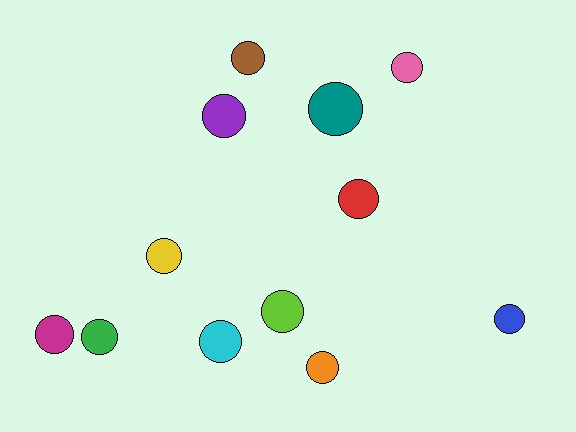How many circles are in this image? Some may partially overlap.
There are 12 circles.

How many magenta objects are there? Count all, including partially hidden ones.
There is 1 magenta object.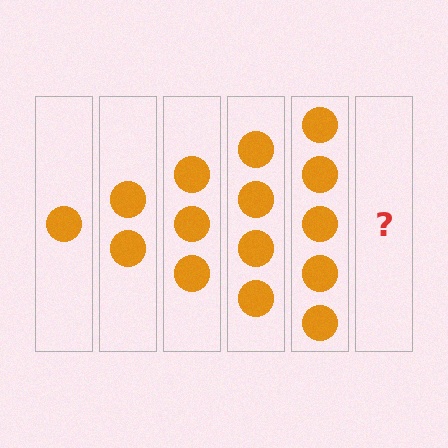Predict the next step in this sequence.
The next step is 6 circles.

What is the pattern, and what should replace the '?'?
The pattern is that each step adds one more circle. The '?' should be 6 circles.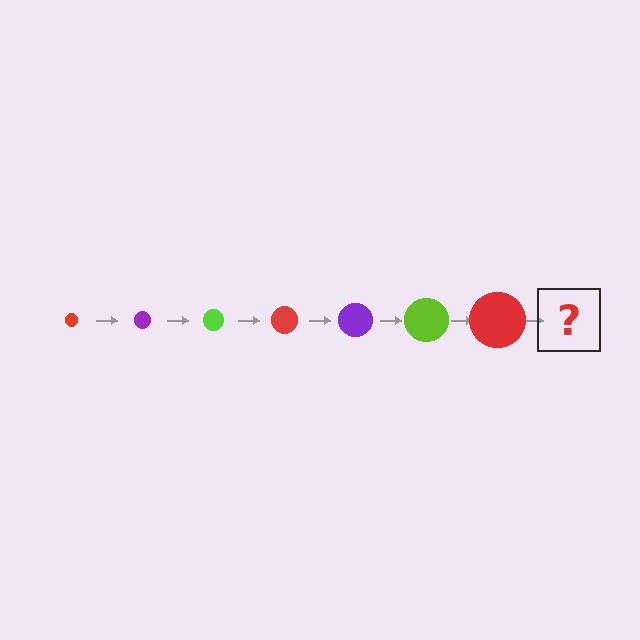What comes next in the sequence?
The next element should be a purple circle, larger than the previous one.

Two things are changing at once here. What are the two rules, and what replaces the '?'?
The two rules are that the circle grows larger each step and the color cycles through red, purple, and lime. The '?' should be a purple circle, larger than the previous one.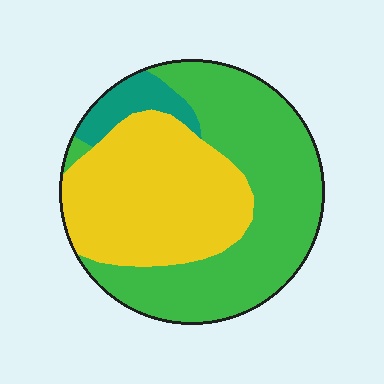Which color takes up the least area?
Teal, at roughly 10%.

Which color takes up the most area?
Green, at roughly 50%.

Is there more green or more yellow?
Green.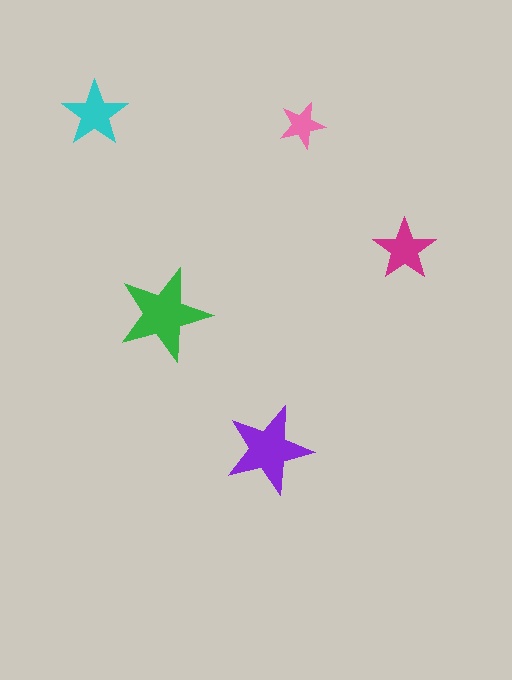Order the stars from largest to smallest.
the green one, the purple one, the cyan one, the magenta one, the pink one.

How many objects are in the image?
There are 5 objects in the image.